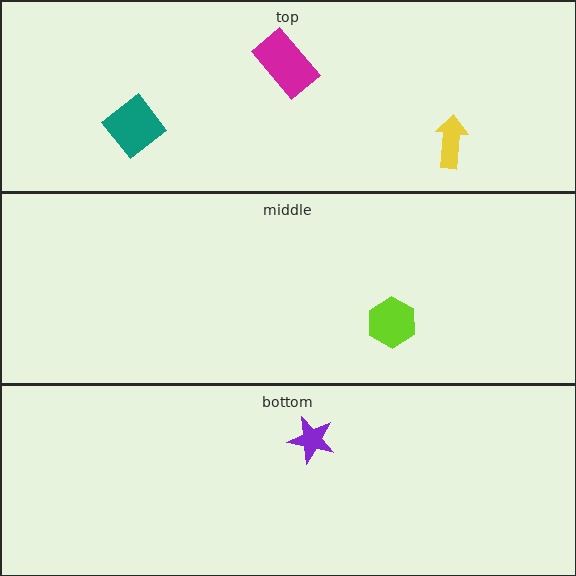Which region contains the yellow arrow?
The top region.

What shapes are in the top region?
The magenta rectangle, the teal diamond, the yellow arrow.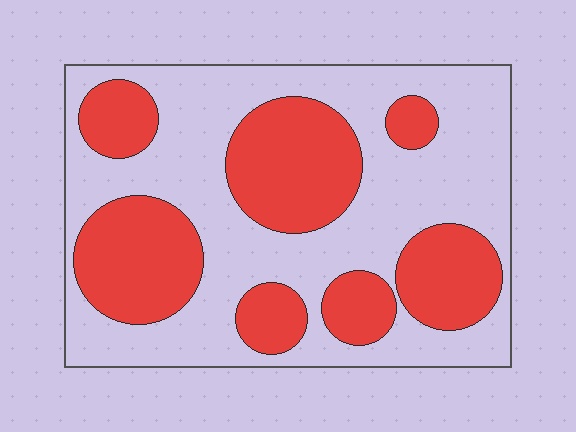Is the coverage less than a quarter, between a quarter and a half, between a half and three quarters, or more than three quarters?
Between a quarter and a half.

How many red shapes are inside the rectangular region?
7.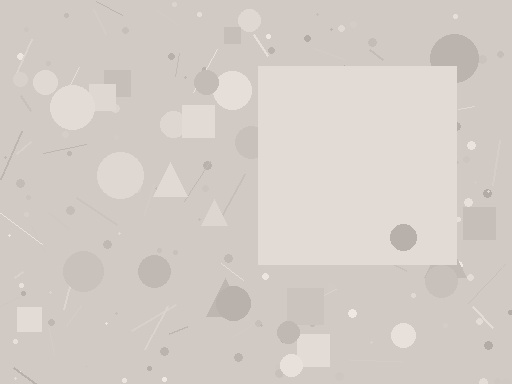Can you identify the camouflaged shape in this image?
The camouflaged shape is a square.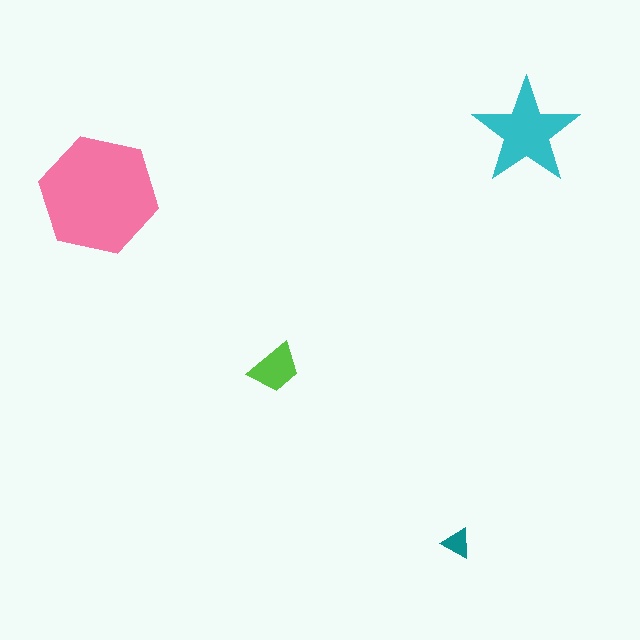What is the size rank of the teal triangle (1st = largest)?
4th.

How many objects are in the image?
There are 4 objects in the image.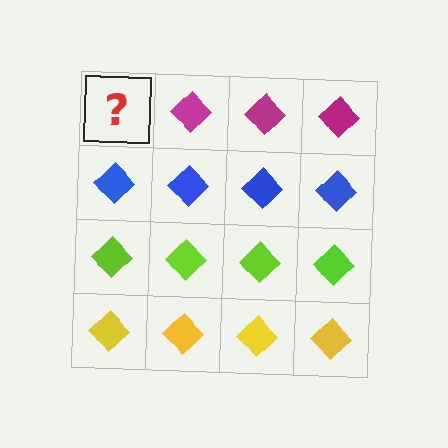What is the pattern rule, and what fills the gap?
The rule is that each row has a consistent color. The gap should be filled with a magenta diamond.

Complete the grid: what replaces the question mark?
The question mark should be replaced with a magenta diamond.